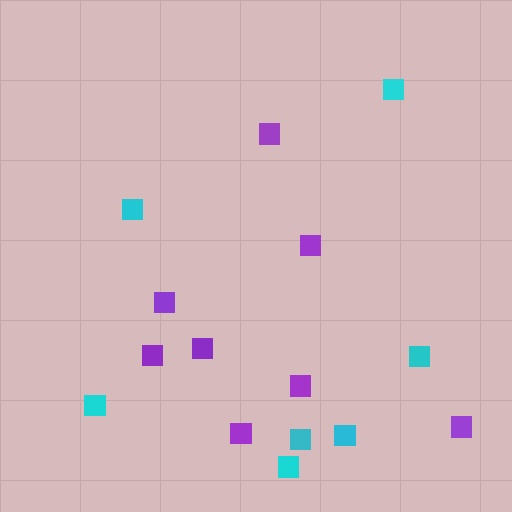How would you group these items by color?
There are 2 groups: one group of purple squares (8) and one group of cyan squares (7).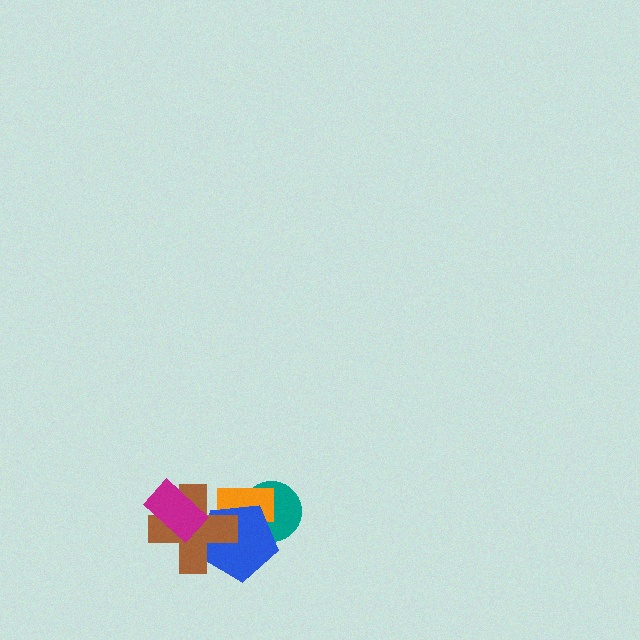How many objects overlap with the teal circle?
2 objects overlap with the teal circle.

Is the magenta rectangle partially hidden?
No, no other shape covers it.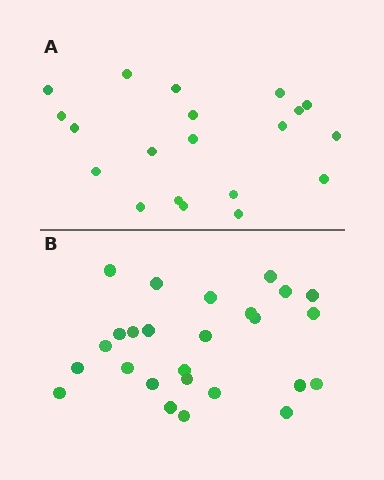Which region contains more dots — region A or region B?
Region B (the bottom region) has more dots.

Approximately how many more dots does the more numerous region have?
Region B has about 6 more dots than region A.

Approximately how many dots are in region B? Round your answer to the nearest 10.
About 30 dots. (The exact count is 26, which rounds to 30.)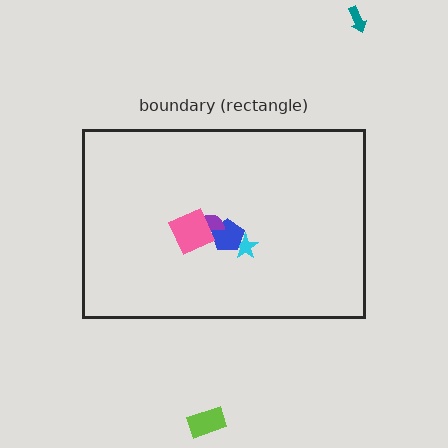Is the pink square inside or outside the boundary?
Inside.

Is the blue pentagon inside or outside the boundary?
Inside.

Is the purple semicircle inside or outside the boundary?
Inside.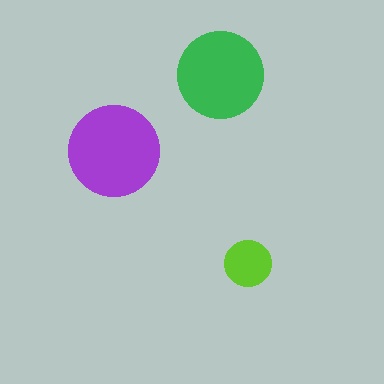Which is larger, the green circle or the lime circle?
The green one.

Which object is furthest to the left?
The purple circle is leftmost.